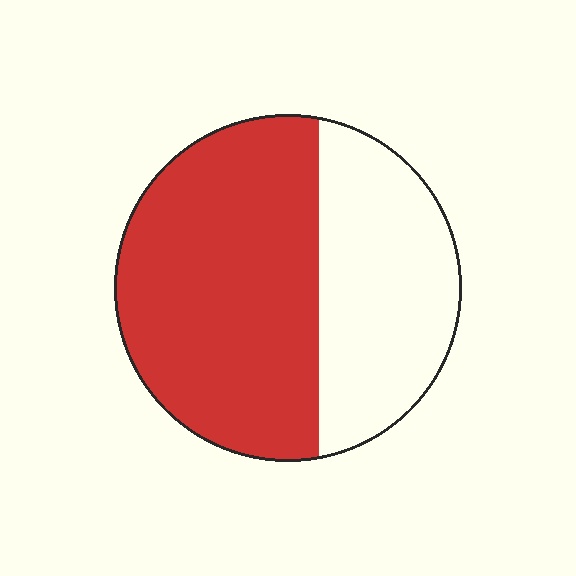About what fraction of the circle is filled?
About five eighths (5/8).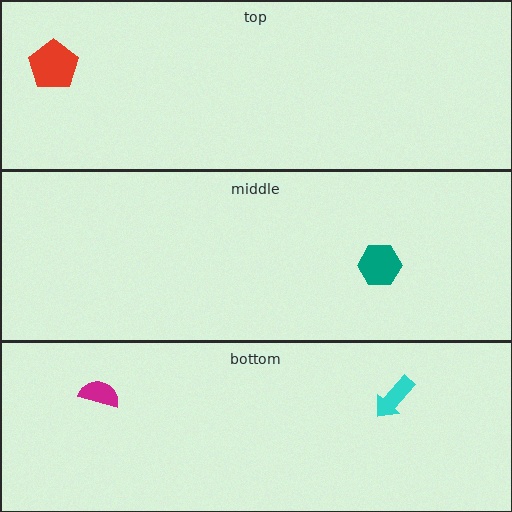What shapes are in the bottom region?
The magenta semicircle, the cyan arrow.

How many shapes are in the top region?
1.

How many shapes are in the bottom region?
2.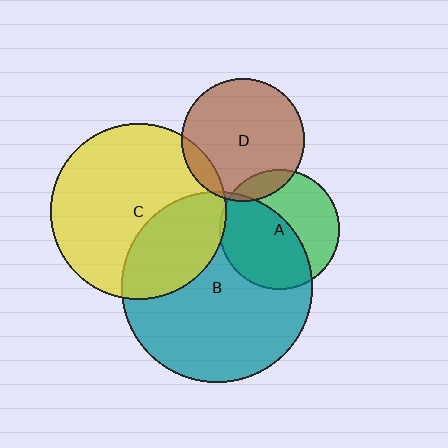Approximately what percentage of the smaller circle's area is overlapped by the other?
Approximately 5%.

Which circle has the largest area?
Circle B (teal).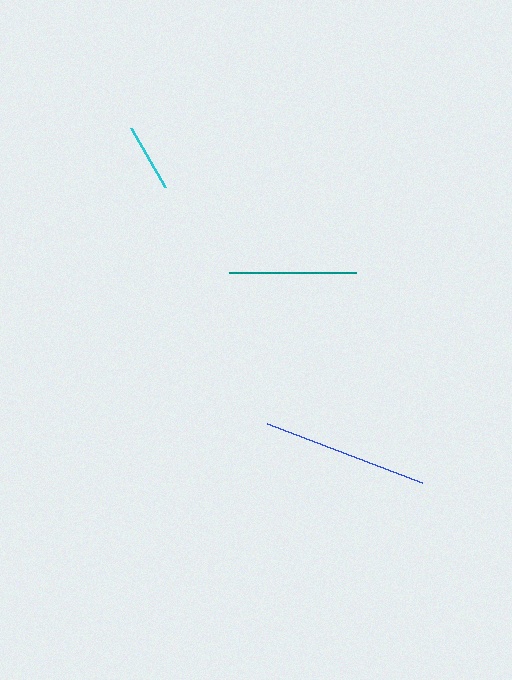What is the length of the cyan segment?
The cyan segment is approximately 68 pixels long.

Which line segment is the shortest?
The cyan line is the shortest at approximately 68 pixels.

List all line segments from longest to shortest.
From longest to shortest: blue, teal, cyan.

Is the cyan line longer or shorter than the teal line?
The teal line is longer than the cyan line.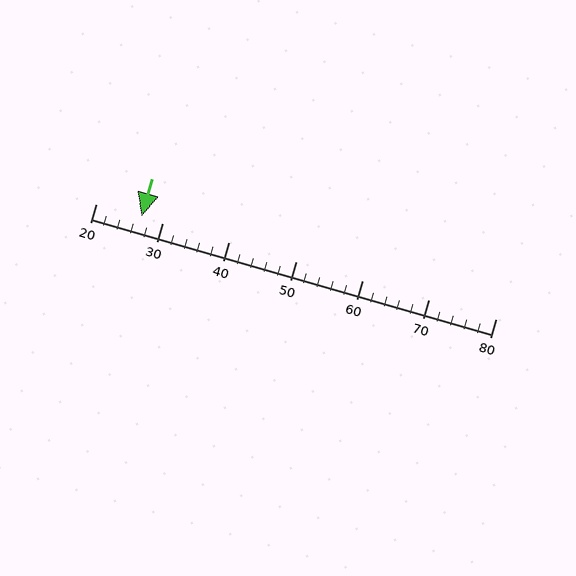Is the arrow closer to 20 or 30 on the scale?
The arrow is closer to 30.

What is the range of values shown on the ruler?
The ruler shows values from 20 to 80.